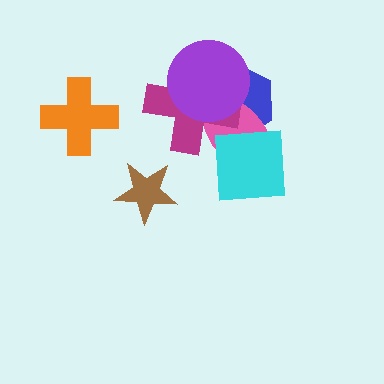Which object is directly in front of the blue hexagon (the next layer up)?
The pink ellipse is directly in front of the blue hexagon.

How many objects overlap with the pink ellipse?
4 objects overlap with the pink ellipse.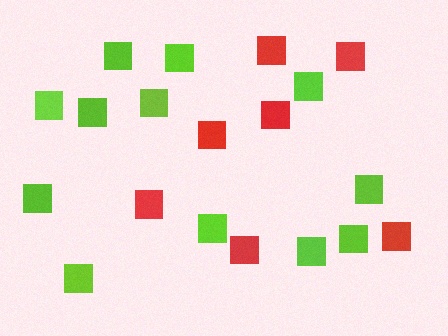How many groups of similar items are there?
There are 2 groups: one group of red squares (7) and one group of lime squares (12).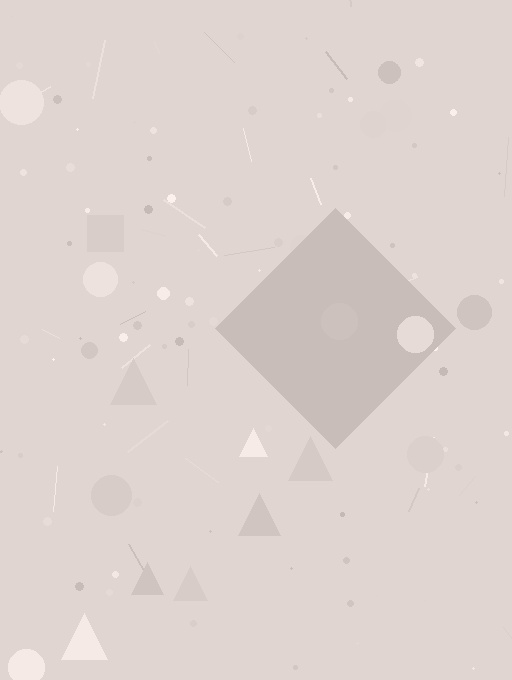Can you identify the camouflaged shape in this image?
The camouflaged shape is a diamond.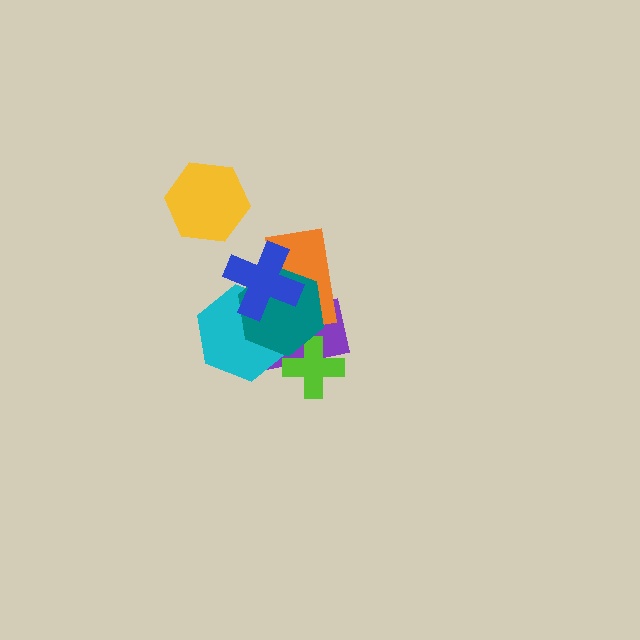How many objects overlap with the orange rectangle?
4 objects overlap with the orange rectangle.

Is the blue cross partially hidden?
No, no other shape covers it.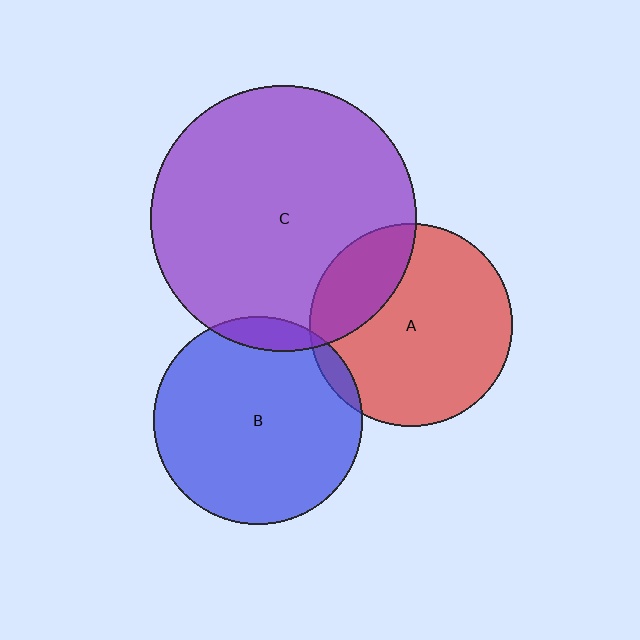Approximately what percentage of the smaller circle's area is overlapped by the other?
Approximately 25%.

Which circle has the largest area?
Circle C (purple).